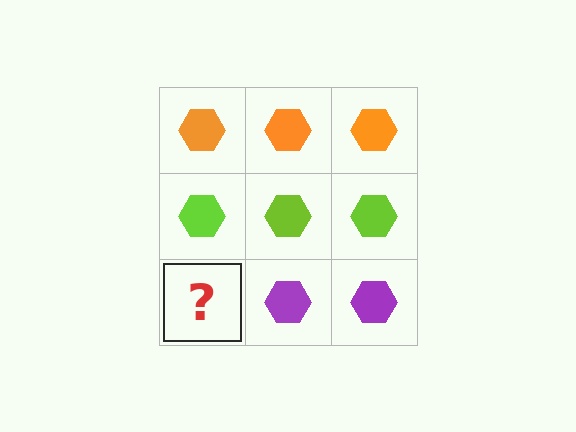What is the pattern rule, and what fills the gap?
The rule is that each row has a consistent color. The gap should be filled with a purple hexagon.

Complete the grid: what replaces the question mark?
The question mark should be replaced with a purple hexagon.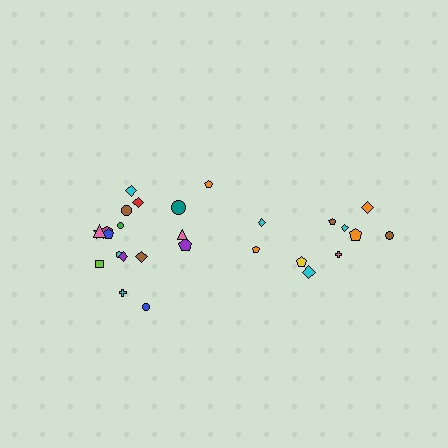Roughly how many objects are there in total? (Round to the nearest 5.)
Roughly 30 objects in total.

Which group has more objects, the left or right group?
The left group.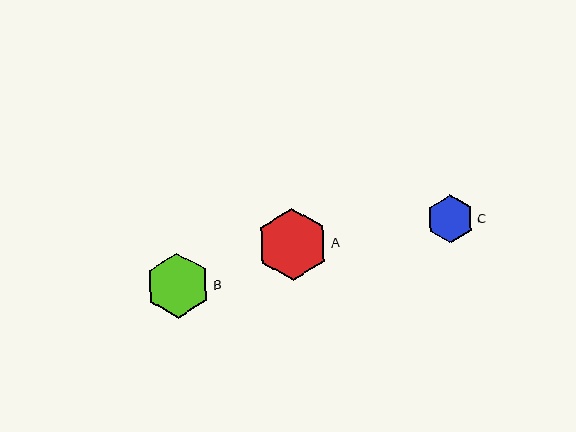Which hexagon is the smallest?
Hexagon C is the smallest with a size of approximately 48 pixels.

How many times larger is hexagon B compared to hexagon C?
Hexagon B is approximately 1.4 times the size of hexagon C.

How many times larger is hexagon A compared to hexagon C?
Hexagon A is approximately 1.5 times the size of hexagon C.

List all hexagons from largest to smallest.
From largest to smallest: A, B, C.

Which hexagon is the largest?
Hexagon A is the largest with a size of approximately 72 pixels.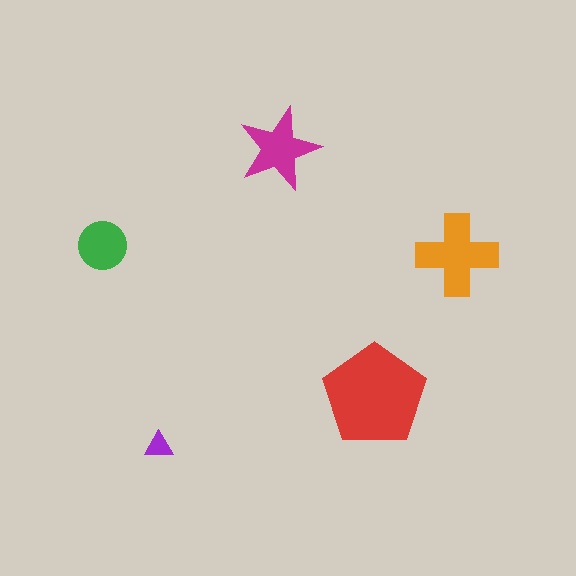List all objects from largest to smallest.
The red pentagon, the orange cross, the magenta star, the green circle, the purple triangle.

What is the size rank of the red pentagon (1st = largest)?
1st.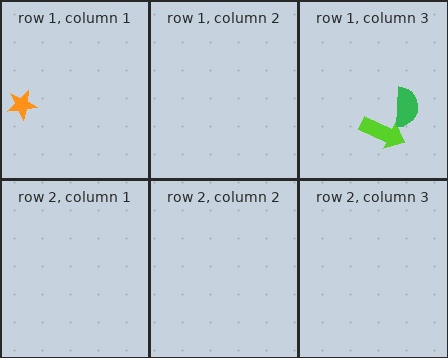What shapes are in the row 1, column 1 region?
The orange star.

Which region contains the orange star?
The row 1, column 1 region.